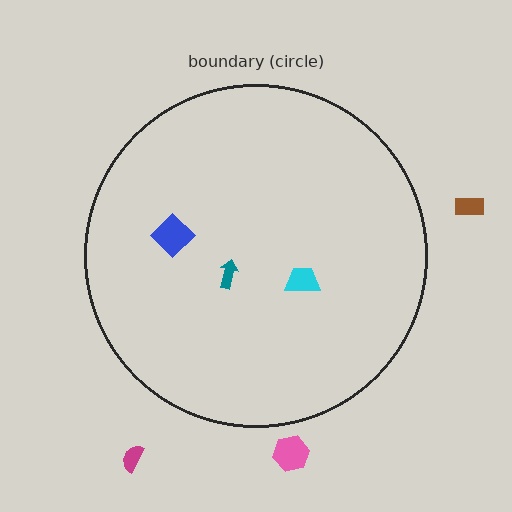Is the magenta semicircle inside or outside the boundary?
Outside.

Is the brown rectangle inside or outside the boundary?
Outside.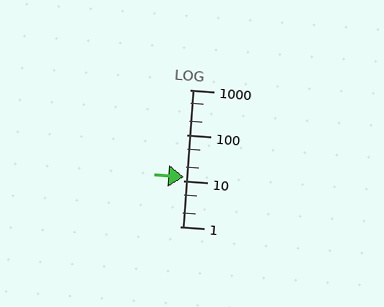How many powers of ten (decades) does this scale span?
The scale spans 3 decades, from 1 to 1000.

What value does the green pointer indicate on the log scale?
The pointer indicates approximately 12.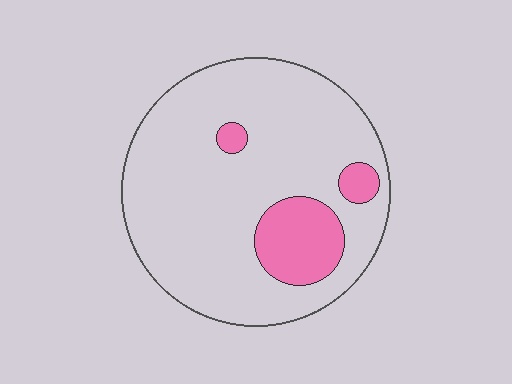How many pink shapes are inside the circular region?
3.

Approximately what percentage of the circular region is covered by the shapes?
Approximately 15%.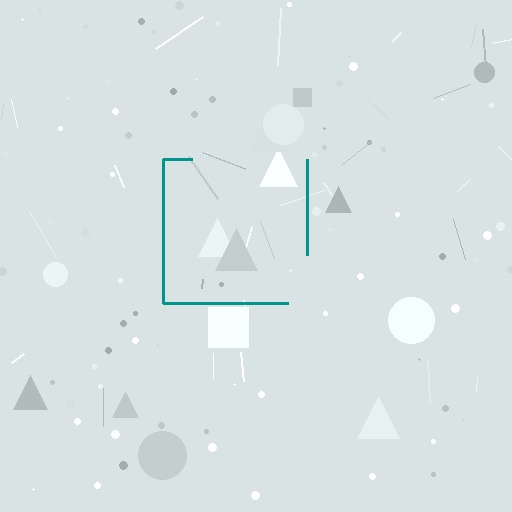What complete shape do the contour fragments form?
The contour fragments form a square.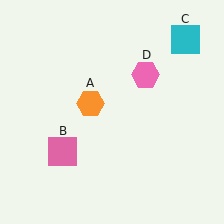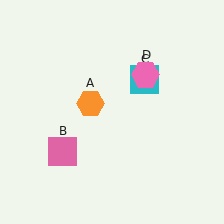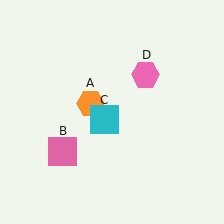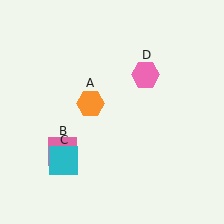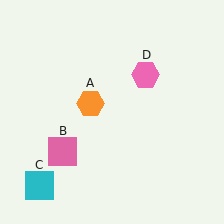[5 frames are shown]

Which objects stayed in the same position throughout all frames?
Orange hexagon (object A) and pink square (object B) and pink hexagon (object D) remained stationary.